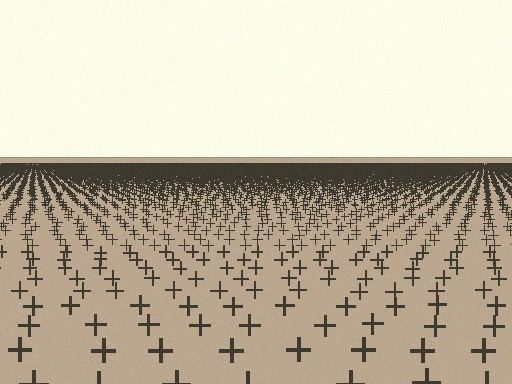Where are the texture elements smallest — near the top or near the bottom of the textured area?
Near the top.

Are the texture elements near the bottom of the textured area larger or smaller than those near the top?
Larger. Near the bottom, elements are closer to the viewer and appear at a bigger on-screen size.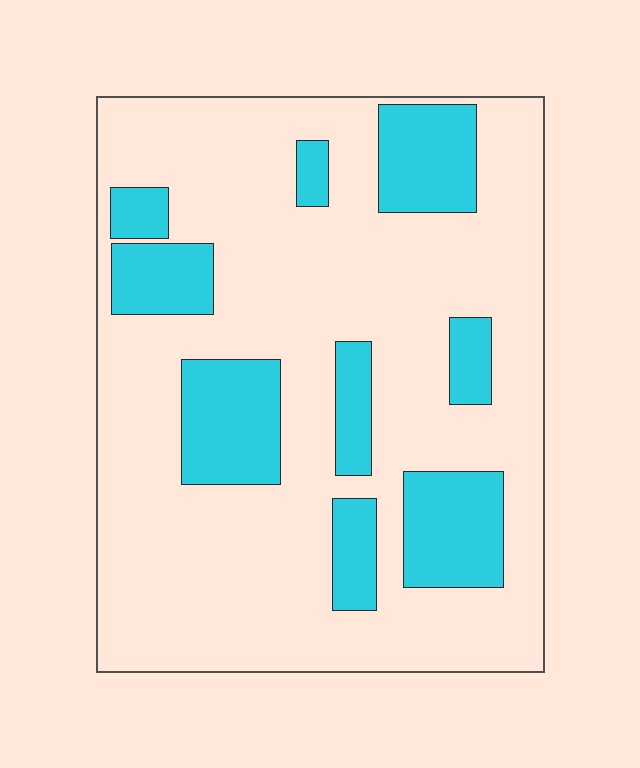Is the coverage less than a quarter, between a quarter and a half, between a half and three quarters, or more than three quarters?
Less than a quarter.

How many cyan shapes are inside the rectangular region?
9.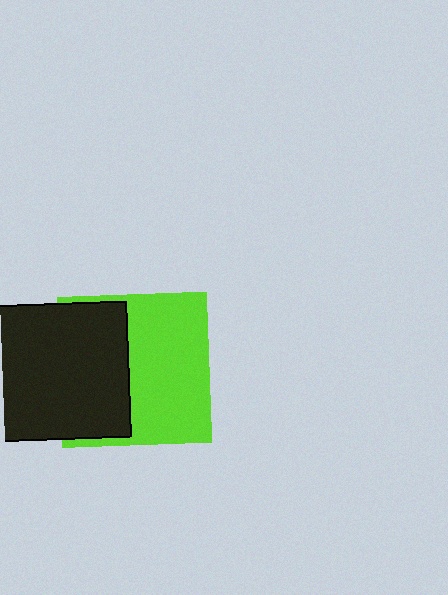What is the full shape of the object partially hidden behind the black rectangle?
The partially hidden object is a lime square.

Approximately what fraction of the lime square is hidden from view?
Roughly 42% of the lime square is hidden behind the black rectangle.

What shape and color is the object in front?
The object in front is a black rectangle.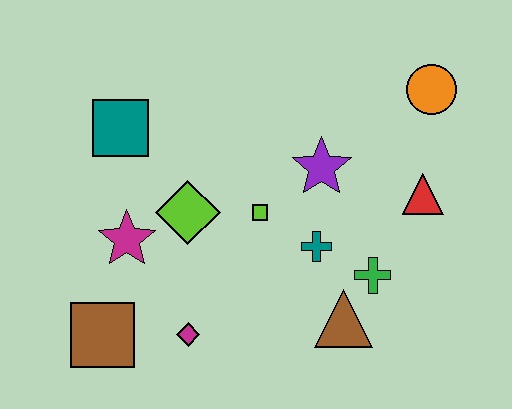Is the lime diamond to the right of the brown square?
Yes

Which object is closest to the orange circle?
The red triangle is closest to the orange circle.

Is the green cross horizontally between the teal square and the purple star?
No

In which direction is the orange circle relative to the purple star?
The orange circle is to the right of the purple star.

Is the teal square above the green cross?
Yes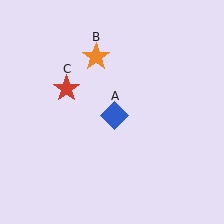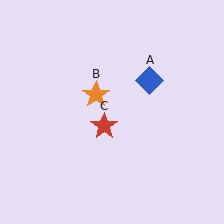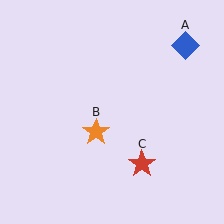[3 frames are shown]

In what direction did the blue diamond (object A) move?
The blue diamond (object A) moved up and to the right.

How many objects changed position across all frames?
3 objects changed position: blue diamond (object A), orange star (object B), red star (object C).